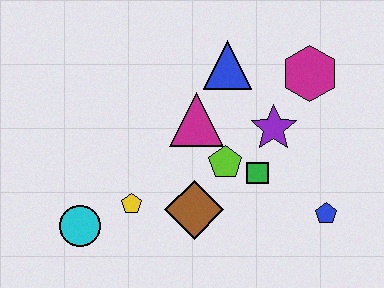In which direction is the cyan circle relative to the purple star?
The cyan circle is to the left of the purple star.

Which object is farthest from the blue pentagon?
The cyan circle is farthest from the blue pentagon.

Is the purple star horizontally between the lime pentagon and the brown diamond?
No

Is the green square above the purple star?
No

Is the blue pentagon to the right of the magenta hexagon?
Yes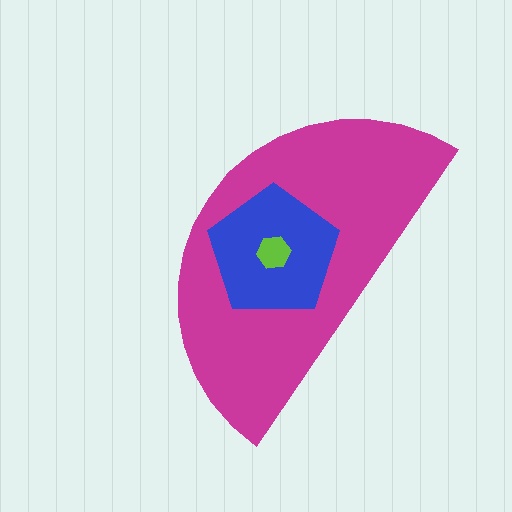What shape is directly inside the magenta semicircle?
The blue pentagon.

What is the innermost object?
The lime hexagon.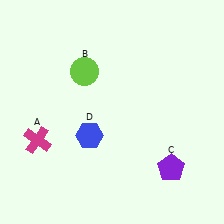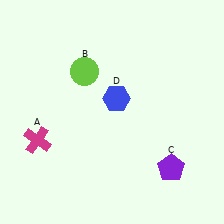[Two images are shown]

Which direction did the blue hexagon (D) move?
The blue hexagon (D) moved up.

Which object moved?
The blue hexagon (D) moved up.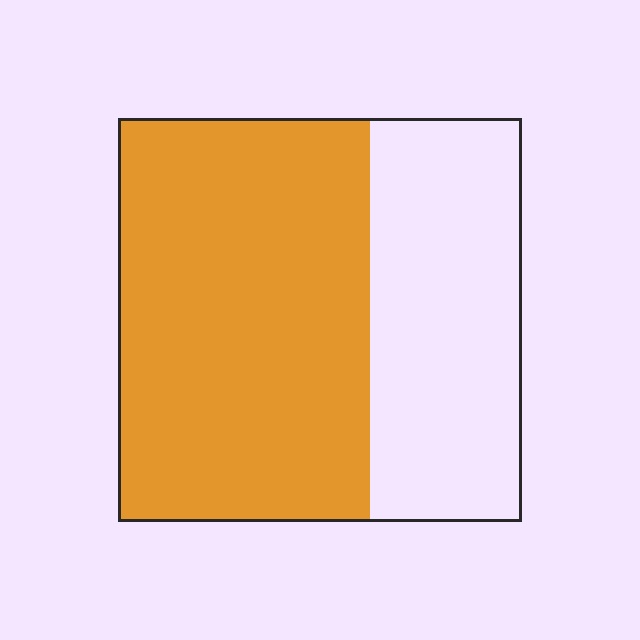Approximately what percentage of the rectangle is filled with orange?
Approximately 60%.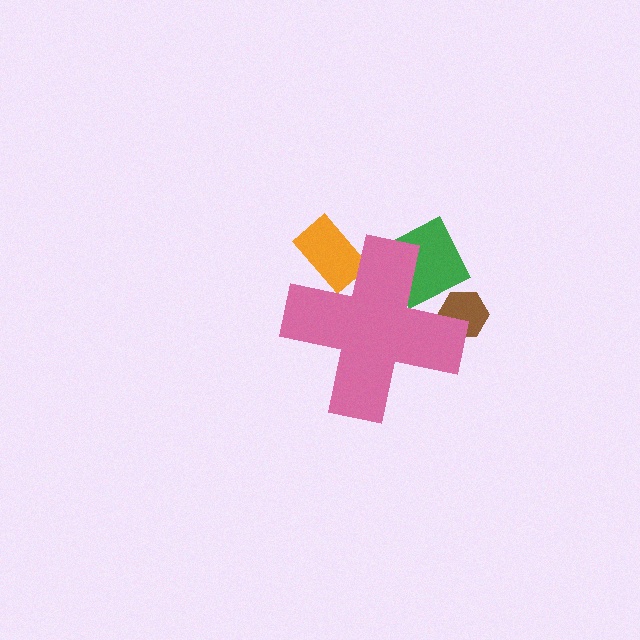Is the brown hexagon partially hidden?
Yes, the brown hexagon is partially hidden behind the pink cross.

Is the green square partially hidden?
Yes, the green square is partially hidden behind the pink cross.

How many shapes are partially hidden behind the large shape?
3 shapes are partially hidden.